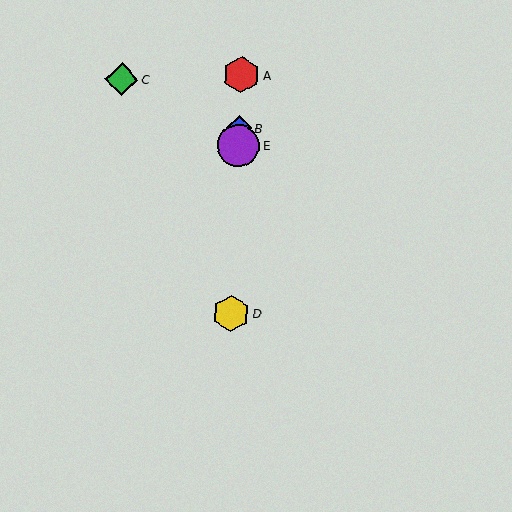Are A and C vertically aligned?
No, A is at x≈241 and C is at x≈122.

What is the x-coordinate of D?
Object D is at x≈231.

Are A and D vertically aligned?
Yes, both are at x≈241.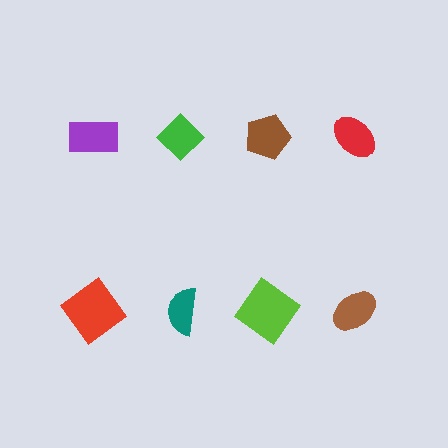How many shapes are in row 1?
4 shapes.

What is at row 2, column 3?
A lime diamond.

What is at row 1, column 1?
A purple rectangle.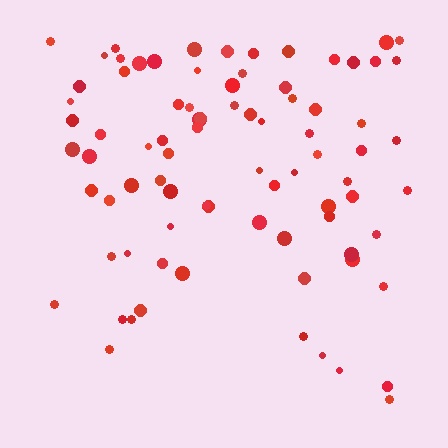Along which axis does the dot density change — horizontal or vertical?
Vertical.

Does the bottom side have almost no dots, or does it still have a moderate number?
Still a moderate number, just noticeably fewer than the top.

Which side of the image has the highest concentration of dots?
The top.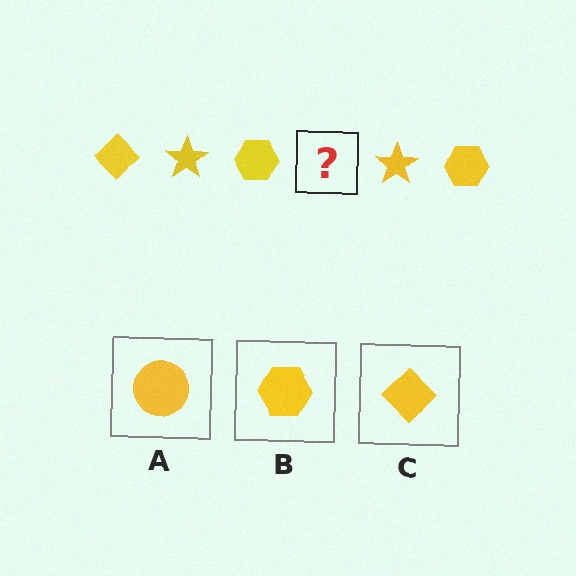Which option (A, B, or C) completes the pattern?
C.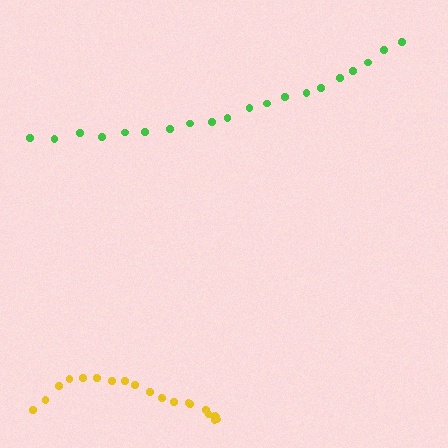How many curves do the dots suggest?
There are 2 distinct paths.